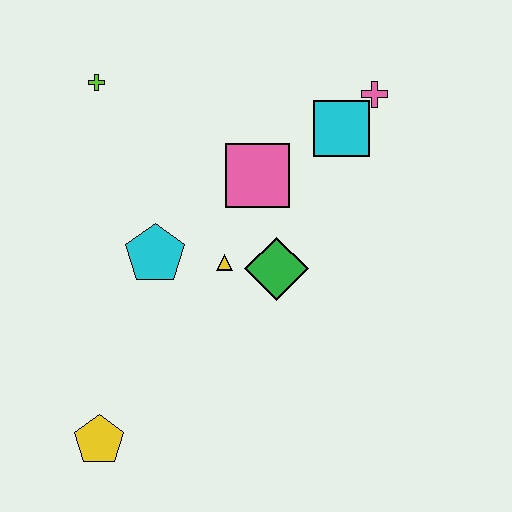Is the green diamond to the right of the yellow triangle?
Yes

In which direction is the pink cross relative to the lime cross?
The pink cross is to the right of the lime cross.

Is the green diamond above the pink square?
No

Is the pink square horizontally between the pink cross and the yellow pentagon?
Yes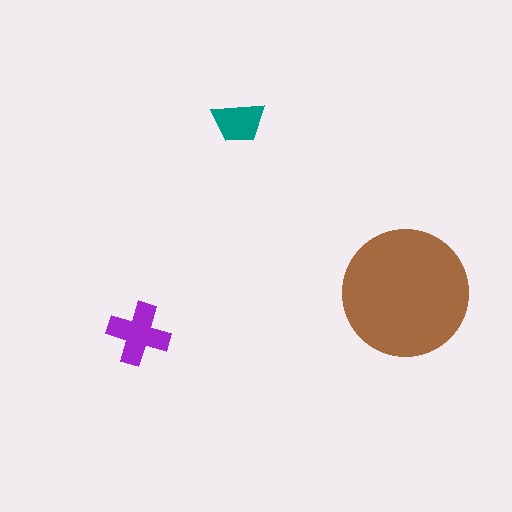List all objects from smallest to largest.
The teal trapezoid, the purple cross, the brown circle.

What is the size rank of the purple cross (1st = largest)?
2nd.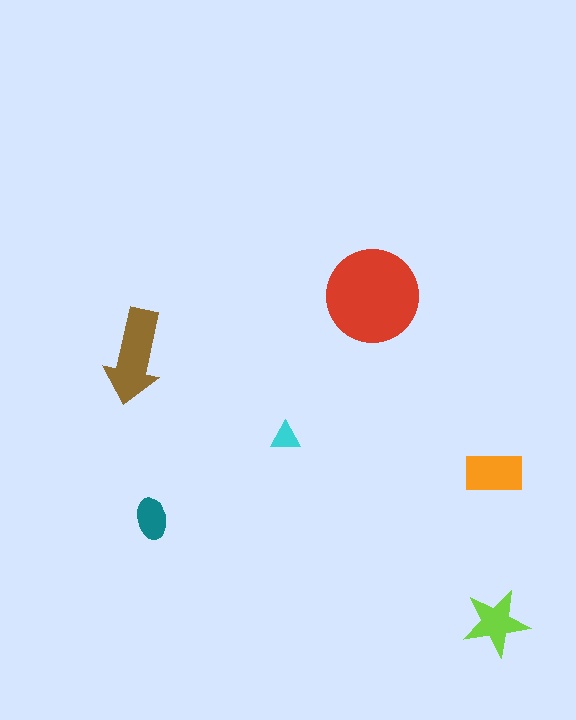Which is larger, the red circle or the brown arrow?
The red circle.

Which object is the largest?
The red circle.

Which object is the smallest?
The cyan triangle.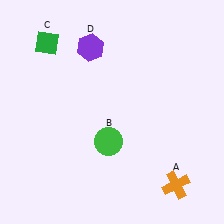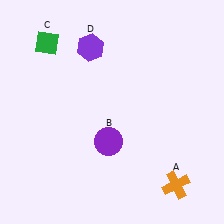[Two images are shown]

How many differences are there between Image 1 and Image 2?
There is 1 difference between the two images.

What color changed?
The circle (B) changed from green in Image 1 to purple in Image 2.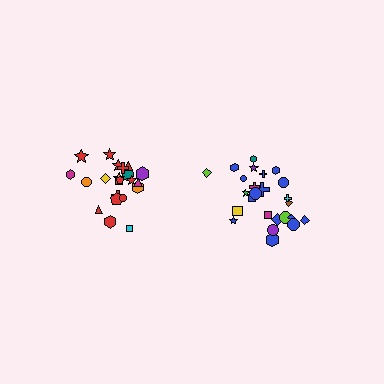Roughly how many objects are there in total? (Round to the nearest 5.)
Roughly 45 objects in total.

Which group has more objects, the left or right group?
The right group.